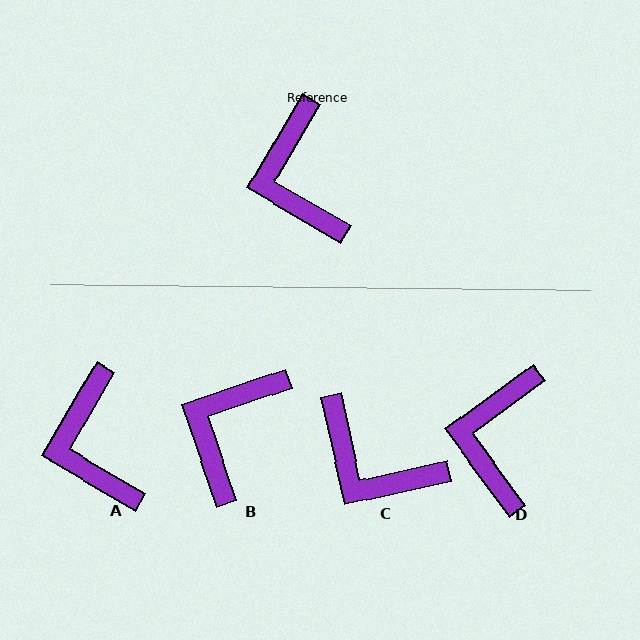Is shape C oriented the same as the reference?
No, it is off by about 43 degrees.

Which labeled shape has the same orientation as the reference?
A.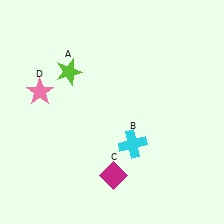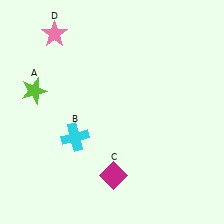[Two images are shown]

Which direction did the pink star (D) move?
The pink star (D) moved up.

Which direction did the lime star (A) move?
The lime star (A) moved left.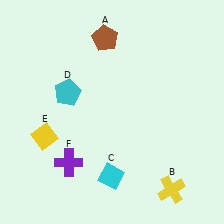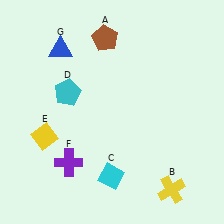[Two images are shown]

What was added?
A blue triangle (G) was added in Image 2.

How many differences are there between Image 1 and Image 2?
There is 1 difference between the two images.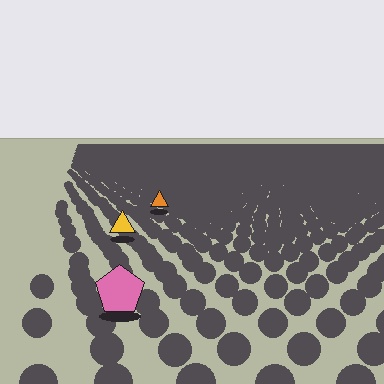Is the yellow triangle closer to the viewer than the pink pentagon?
No. The pink pentagon is closer — you can tell from the texture gradient: the ground texture is coarser near it.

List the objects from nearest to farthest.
From nearest to farthest: the pink pentagon, the yellow triangle, the orange triangle.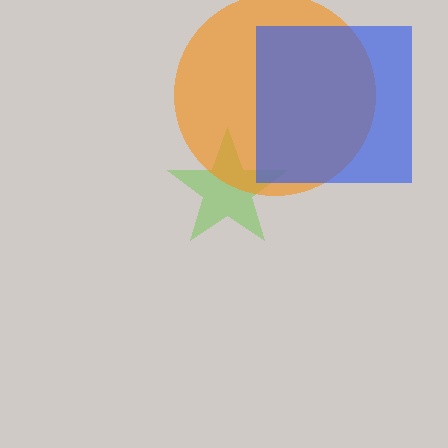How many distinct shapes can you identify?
There are 3 distinct shapes: a lime star, an orange circle, a blue square.